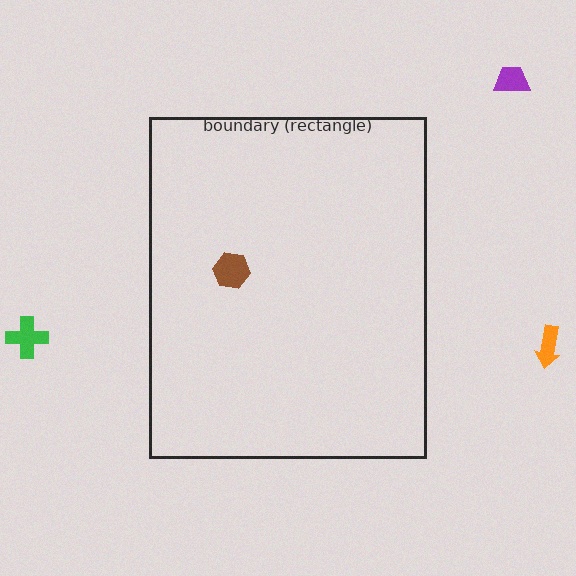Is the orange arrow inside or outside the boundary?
Outside.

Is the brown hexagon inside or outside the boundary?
Inside.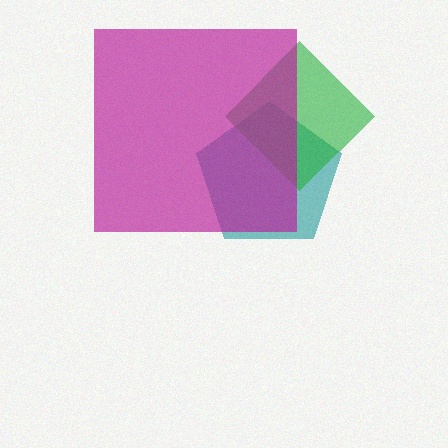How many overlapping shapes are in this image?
There are 3 overlapping shapes in the image.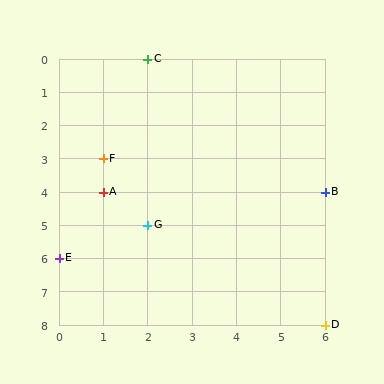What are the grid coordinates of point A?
Point A is at grid coordinates (1, 4).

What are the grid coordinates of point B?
Point B is at grid coordinates (6, 4).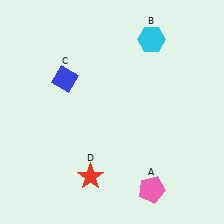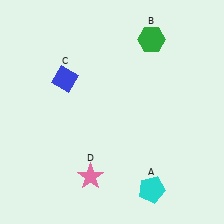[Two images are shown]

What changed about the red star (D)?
In Image 1, D is red. In Image 2, it changed to pink.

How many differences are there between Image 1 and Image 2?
There are 3 differences between the two images.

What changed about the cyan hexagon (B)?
In Image 1, B is cyan. In Image 2, it changed to green.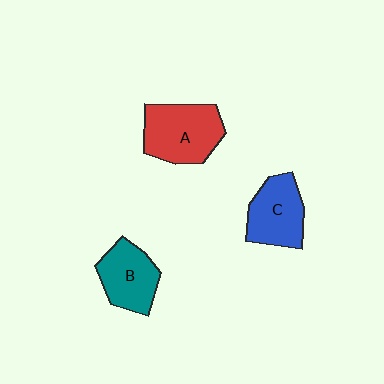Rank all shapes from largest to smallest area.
From largest to smallest: A (red), C (blue), B (teal).